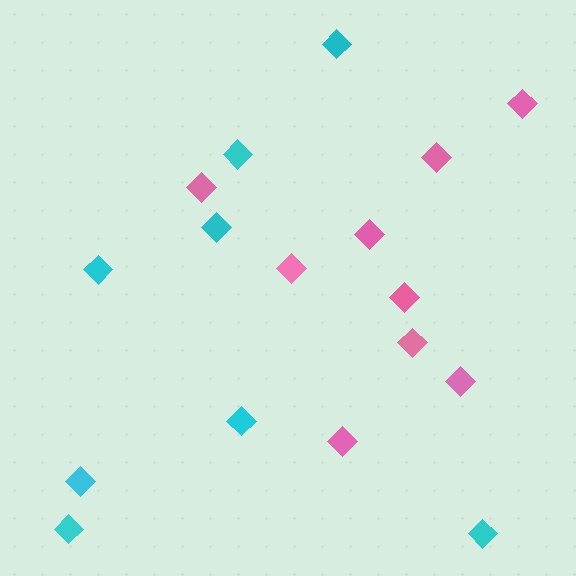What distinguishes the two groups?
There are 2 groups: one group of pink diamonds (9) and one group of cyan diamonds (8).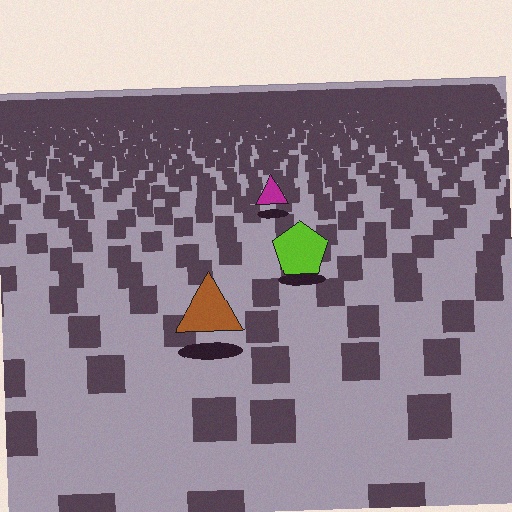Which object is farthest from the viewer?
The magenta triangle is farthest from the viewer. It appears smaller and the ground texture around it is denser.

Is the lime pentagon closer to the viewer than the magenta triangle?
Yes. The lime pentagon is closer — you can tell from the texture gradient: the ground texture is coarser near it.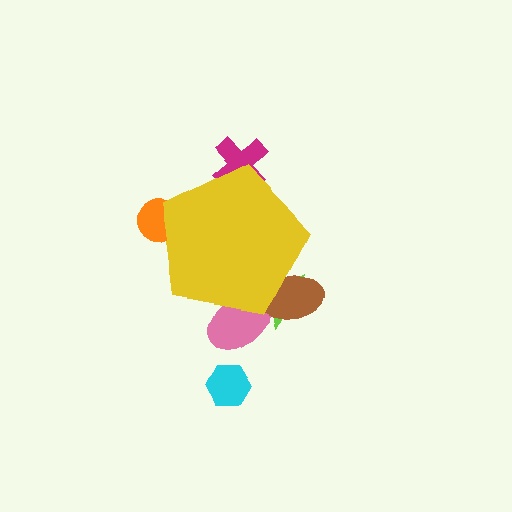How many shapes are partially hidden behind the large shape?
5 shapes are partially hidden.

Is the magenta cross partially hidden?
Yes, the magenta cross is partially hidden behind the yellow pentagon.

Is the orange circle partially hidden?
Yes, the orange circle is partially hidden behind the yellow pentagon.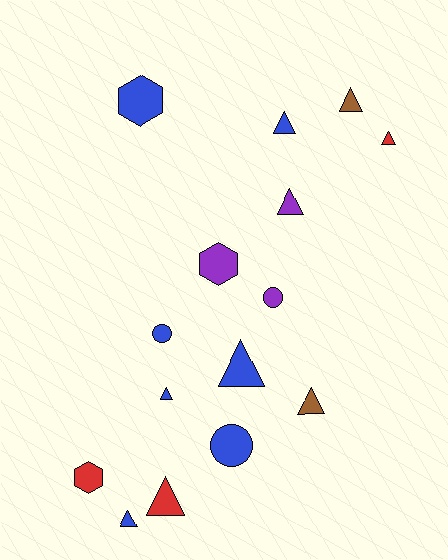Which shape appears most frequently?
Triangle, with 9 objects.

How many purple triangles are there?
There is 1 purple triangle.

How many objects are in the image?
There are 15 objects.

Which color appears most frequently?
Blue, with 7 objects.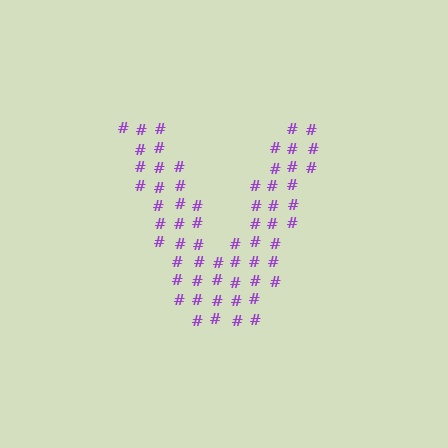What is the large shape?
The large shape is the letter V.